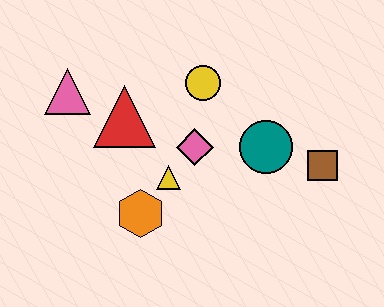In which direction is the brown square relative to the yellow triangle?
The brown square is to the right of the yellow triangle.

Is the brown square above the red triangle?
No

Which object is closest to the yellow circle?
The pink diamond is closest to the yellow circle.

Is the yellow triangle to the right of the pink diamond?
No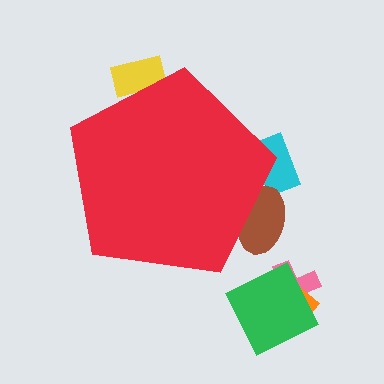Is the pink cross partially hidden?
No, the pink cross is fully visible.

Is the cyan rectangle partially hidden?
Yes, the cyan rectangle is partially hidden behind the red pentagon.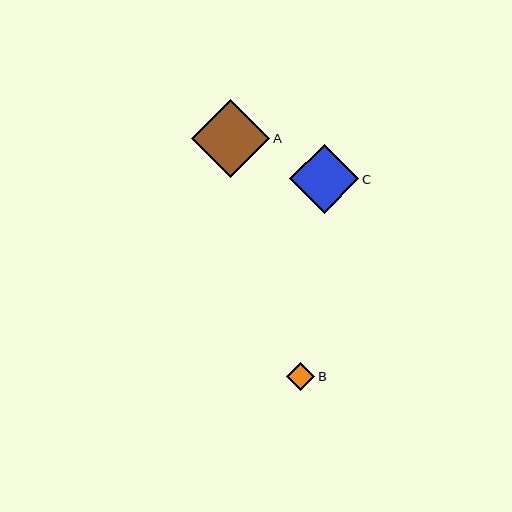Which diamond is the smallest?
Diamond B is the smallest with a size of approximately 28 pixels.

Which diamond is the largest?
Diamond A is the largest with a size of approximately 78 pixels.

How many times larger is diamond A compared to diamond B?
Diamond A is approximately 2.8 times the size of diamond B.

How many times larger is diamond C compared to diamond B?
Diamond C is approximately 2.4 times the size of diamond B.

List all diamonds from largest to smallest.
From largest to smallest: A, C, B.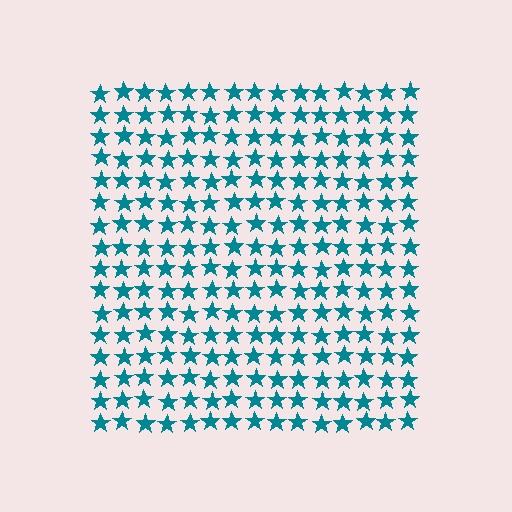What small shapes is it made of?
It is made of small stars.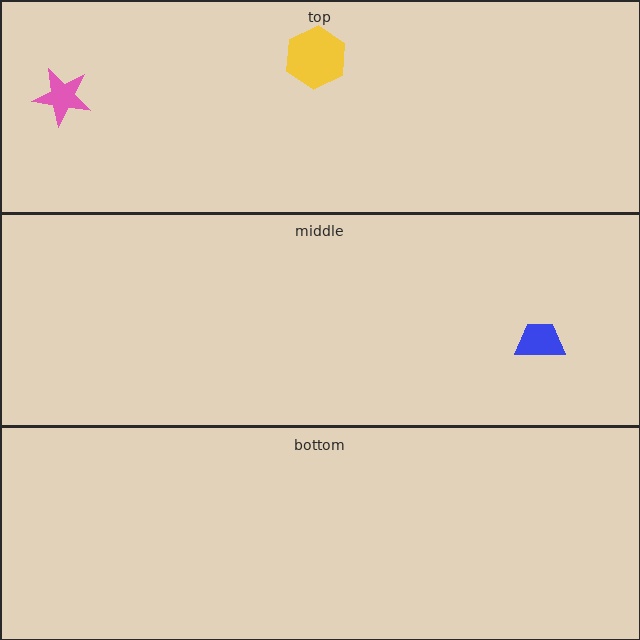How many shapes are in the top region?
2.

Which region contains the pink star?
The top region.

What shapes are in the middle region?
The blue trapezoid.